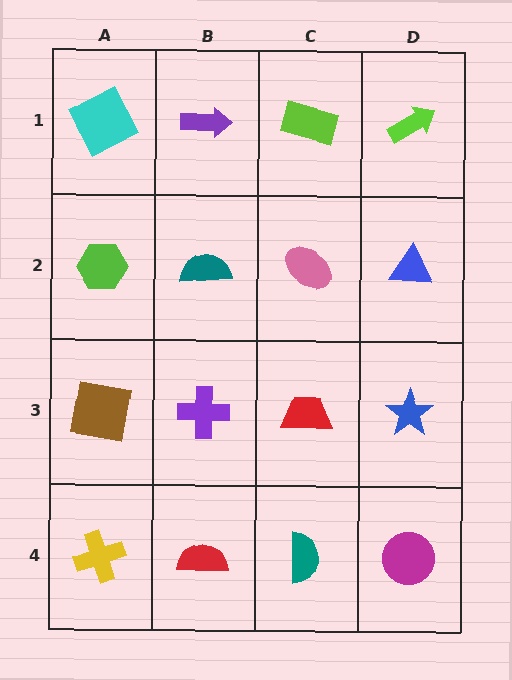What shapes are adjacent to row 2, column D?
A lime arrow (row 1, column D), a blue star (row 3, column D), a pink ellipse (row 2, column C).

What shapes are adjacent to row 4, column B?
A purple cross (row 3, column B), a yellow cross (row 4, column A), a teal semicircle (row 4, column C).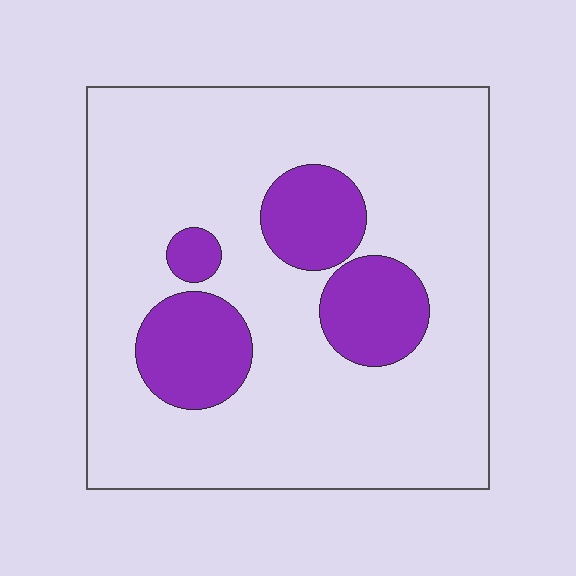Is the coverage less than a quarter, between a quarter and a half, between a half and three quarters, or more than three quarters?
Less than a quarter.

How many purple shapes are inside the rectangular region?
4.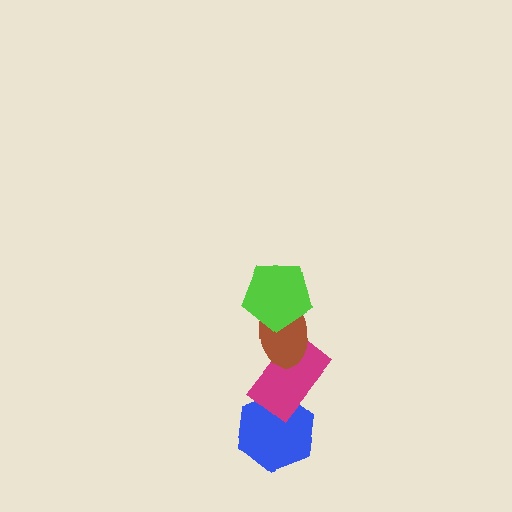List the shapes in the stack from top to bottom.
From top to bottom: the lime pentagon, the brown ellipse, the magenta rectangle, the blue hexagon.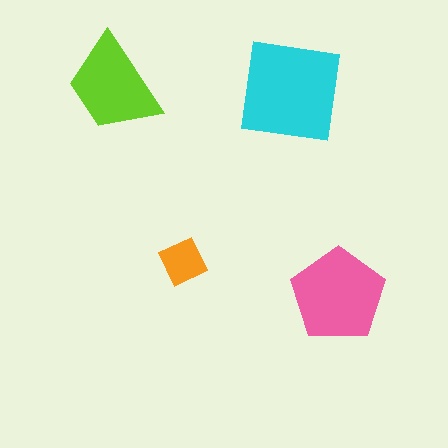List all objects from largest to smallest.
The cyan square, the pink pentagon, the lime trapezoid, the orange square.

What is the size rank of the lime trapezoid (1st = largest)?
3rd.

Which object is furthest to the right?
The pink pentagon is rightmost.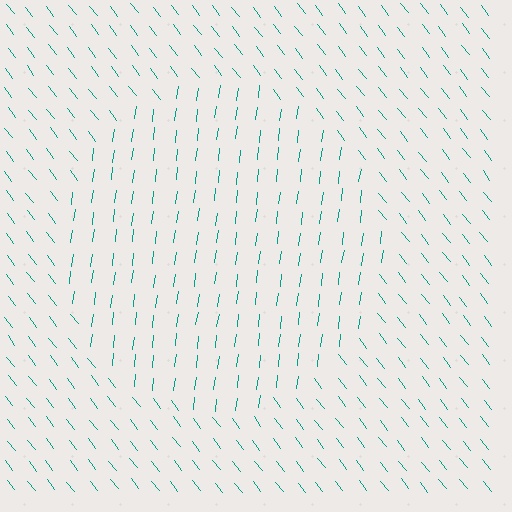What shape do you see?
I see a circle.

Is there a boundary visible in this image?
Yes, there is a texture boundary formed by a change in line orientation.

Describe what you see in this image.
The image is filled with small teal line segments. A circle region in the image has lines oriented differently from the surrounding lines, creating a visible texture boundary.